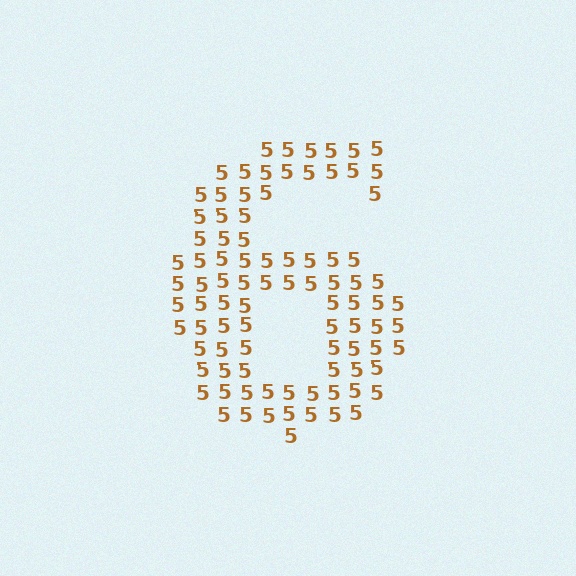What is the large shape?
The large shape is the digit 6.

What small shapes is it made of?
It is made of small digit 5's.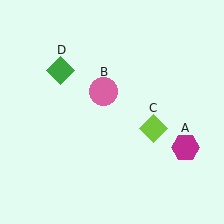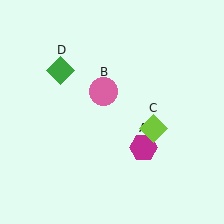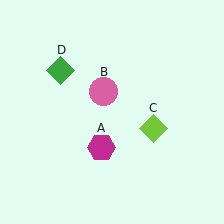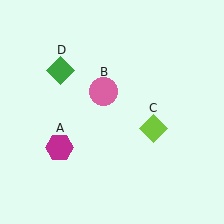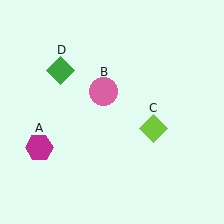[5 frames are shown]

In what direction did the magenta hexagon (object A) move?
The magenta hexagon (object A) moved left.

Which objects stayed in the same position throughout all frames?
Pink circle (object B) and lime diamond (object C) and green diamond (object D) remained stationary.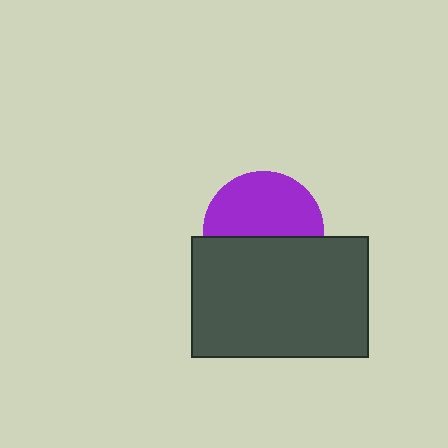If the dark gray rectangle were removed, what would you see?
You would see the complete purple circle.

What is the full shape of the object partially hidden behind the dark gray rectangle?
The partially hidden object is a purple circle.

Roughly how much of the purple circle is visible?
About half of it is visible (roughly 54%).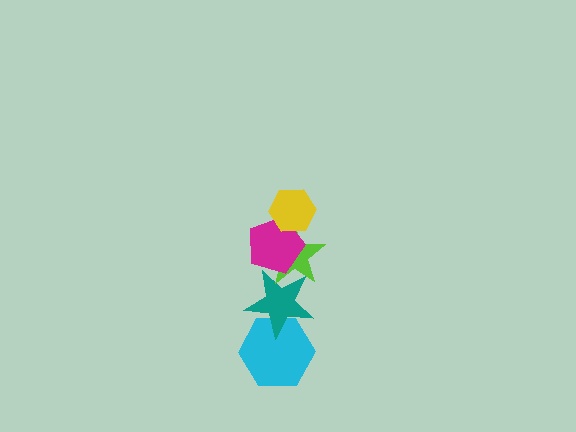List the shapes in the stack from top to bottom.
From top to bottom: the yellow hexagon, the magenta pentagon, the lime star, the teal star, the cyan hexagon.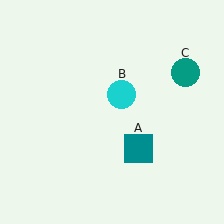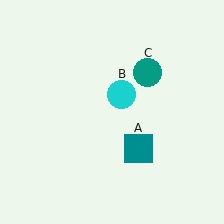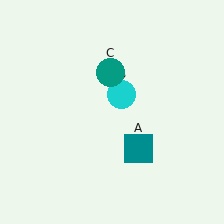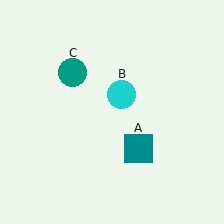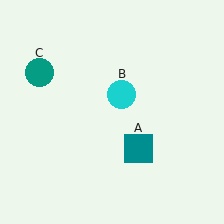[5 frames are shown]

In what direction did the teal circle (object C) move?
The teal circle (object C) moved left.